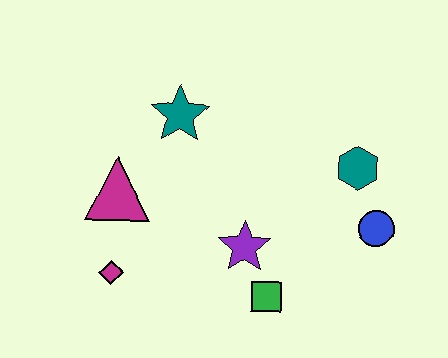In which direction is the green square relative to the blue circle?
The green square is to the left of the blue circle.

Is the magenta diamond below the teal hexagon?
Yes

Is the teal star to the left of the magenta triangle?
No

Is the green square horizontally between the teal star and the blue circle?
Yes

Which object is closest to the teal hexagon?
The blue circle is closest to the teal hexagon.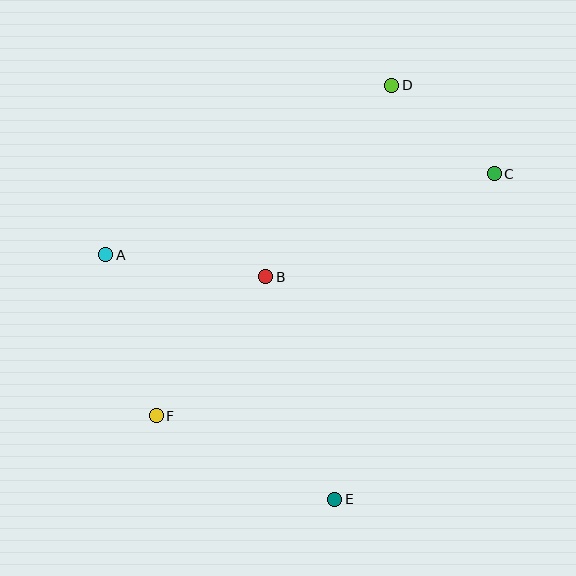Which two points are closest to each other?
Points C and D are closest to each other.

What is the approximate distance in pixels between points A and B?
The distance between A and B is approximately 162 pixels.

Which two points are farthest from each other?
Points D and E are farthest from each other.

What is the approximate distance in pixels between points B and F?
The distance between B and F is approximately 177 pixels.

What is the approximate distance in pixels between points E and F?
The distance between E and F is approximately 197 pixels.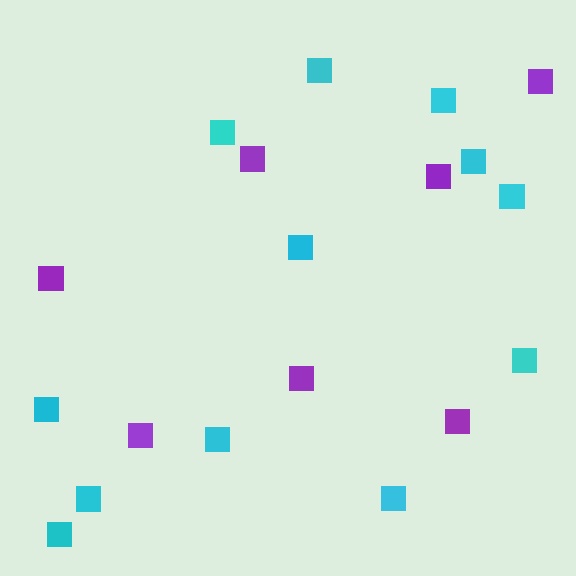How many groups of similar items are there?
There are 2 groups: one group of purple squares (7) and one group of cyan squares (12).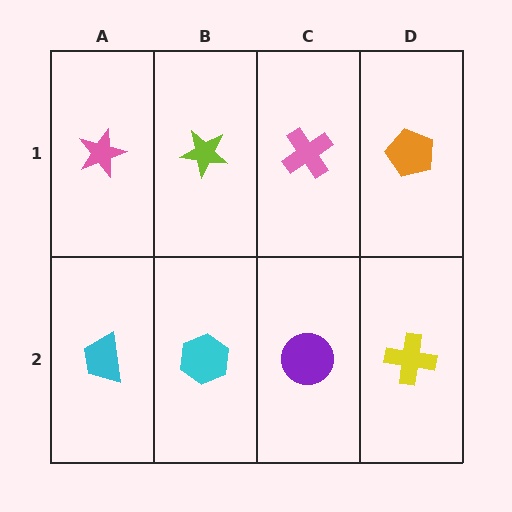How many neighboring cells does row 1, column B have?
3.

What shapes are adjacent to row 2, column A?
A pink star (row 1, column A), a cyan hexagon (row 2, column B).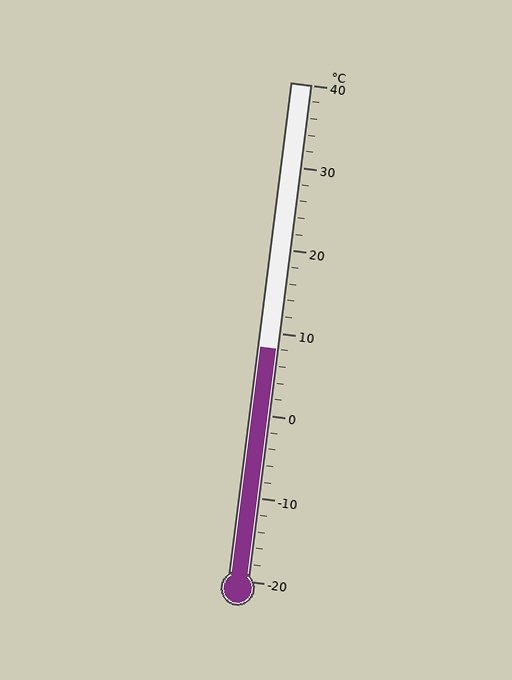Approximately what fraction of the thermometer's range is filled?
The thermometer is filled to approximately 45% of its range.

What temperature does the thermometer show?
The thermometer shows approximately 8°C.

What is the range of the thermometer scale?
The thermometer scale ranges from -20°C to 40°C.